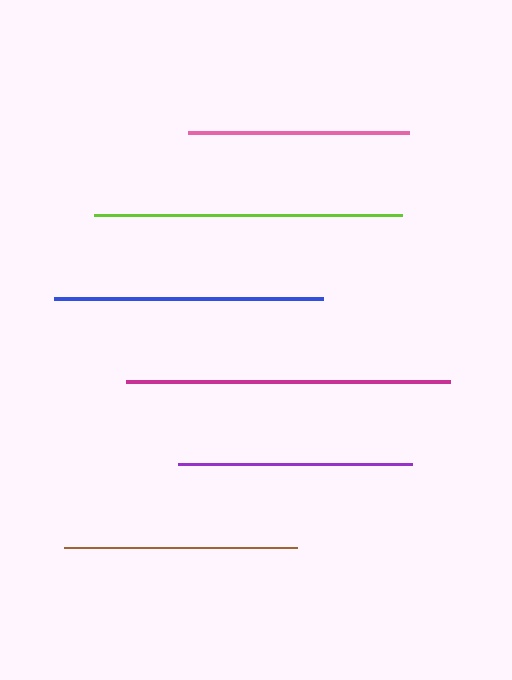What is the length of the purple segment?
The purple segment is approximately 235 pixels long.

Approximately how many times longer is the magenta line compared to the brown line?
The magenta line is approximately 1.4 times the length of the brown line.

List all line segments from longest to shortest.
From longest to shortest: magenta, lime, blue, purple, brown, pink.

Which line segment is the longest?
The magenta line is the longest at approximately 324 pixels.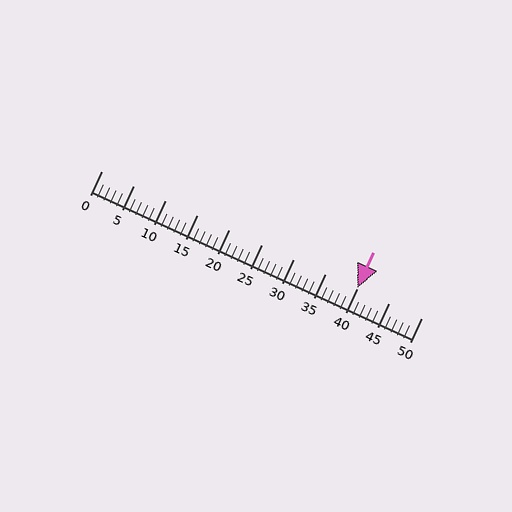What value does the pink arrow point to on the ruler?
The pink arrow points to approximately 40.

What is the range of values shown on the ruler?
The ruler shows values from 0 to 50.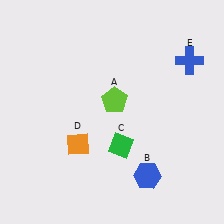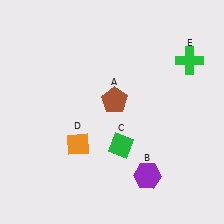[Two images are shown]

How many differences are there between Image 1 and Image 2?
There are 3 differences between the two images.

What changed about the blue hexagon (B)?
In Image 1, B is blue. In Image 2, it changed to purple.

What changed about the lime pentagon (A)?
In Image 1, A is lime. In Image 2, it changed to brown.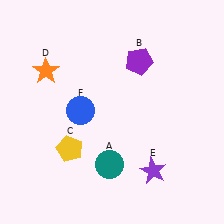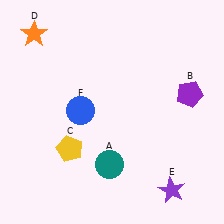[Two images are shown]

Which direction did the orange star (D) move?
The orange star (D) moved up.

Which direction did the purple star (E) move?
The purple star (E) moved down.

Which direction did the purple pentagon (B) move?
The purple pentagon (B) moved right.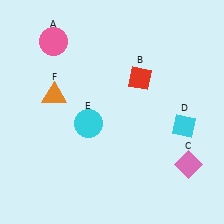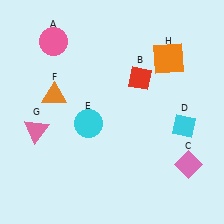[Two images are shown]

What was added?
A pink triangle (G), an orange square (H) were added in Image 2.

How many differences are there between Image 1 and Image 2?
There are 2 differences between the two images.